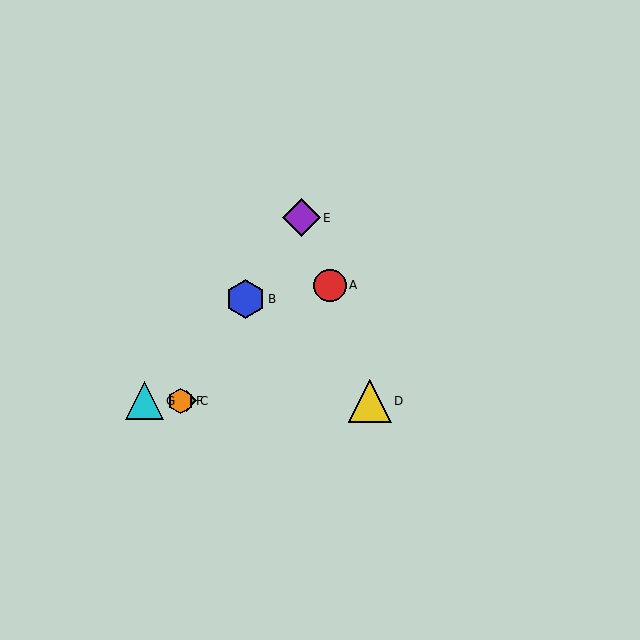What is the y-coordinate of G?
Object G is at y≈401.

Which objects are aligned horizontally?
Objects C, D, F, G are aligned horizontally.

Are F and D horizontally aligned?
Yes, both are at y≈401.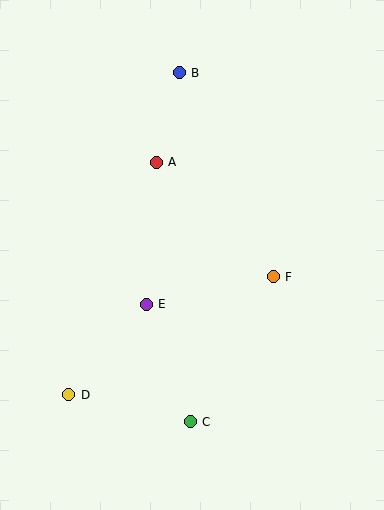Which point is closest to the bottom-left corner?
Point D is closest to the bottom-left corner.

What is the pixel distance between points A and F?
The distance between A and F is 163 pixels.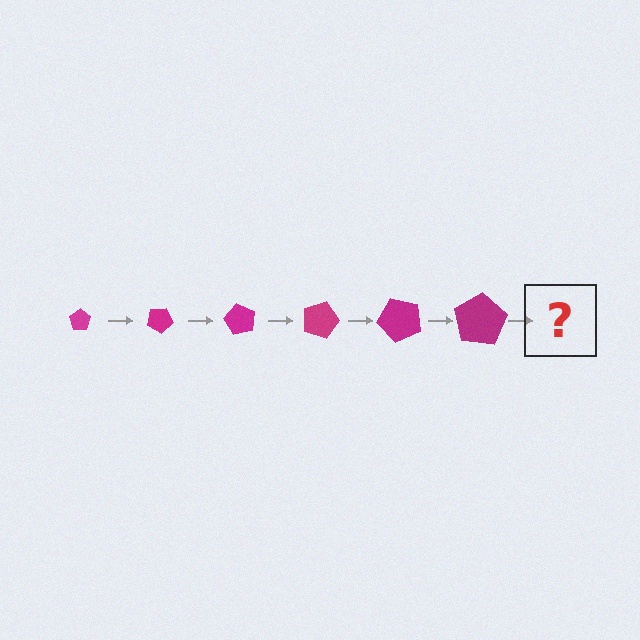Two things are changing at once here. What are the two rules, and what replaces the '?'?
The two rules are that the pentagon grows larger each step and it rotates 30 degrees each step. The '?' should be a pentagon, larger than the previous one and rotated 180 degrees from the start.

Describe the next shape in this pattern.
It should be a pentagon, larger than the previous one and rotated 180 degrees from the start.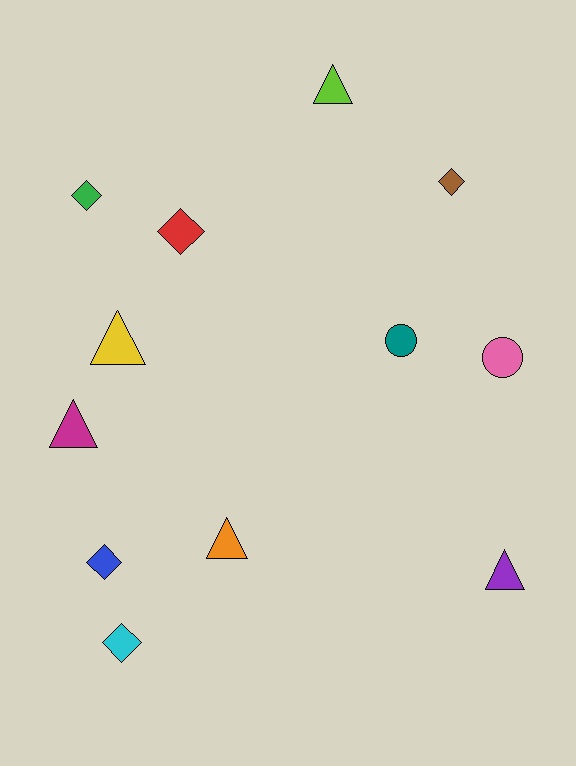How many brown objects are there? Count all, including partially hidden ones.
There is 1 brown object.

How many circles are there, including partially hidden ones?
There are 2 circles.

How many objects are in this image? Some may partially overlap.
There are 12 objects.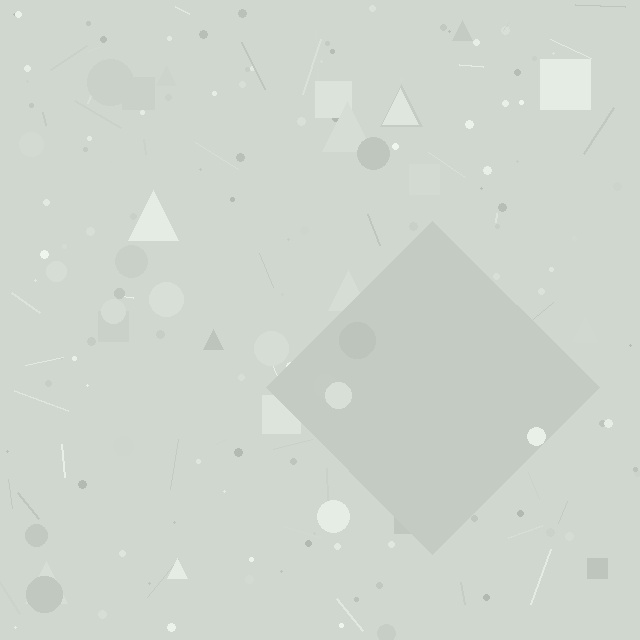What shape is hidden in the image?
A diamond is hidden in the image.